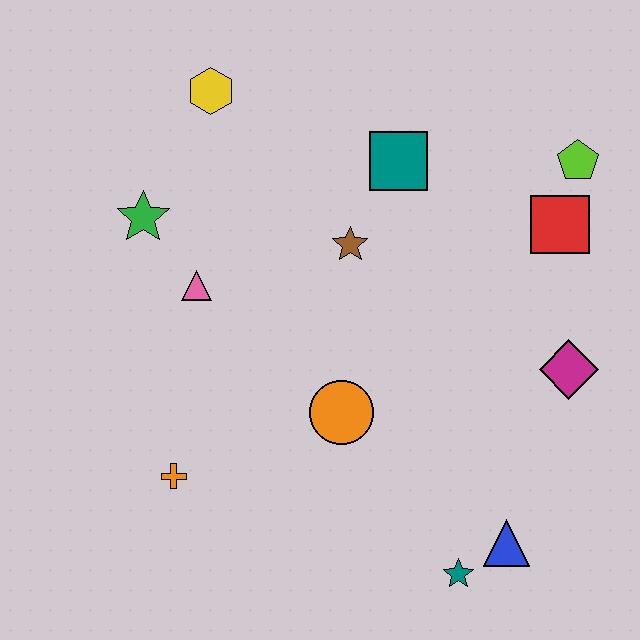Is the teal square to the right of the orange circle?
Yes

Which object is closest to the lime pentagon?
The red square is closest to the lime pentagon.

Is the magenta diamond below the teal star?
No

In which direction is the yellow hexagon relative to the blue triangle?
The yellow hexagon is above the blue triangle.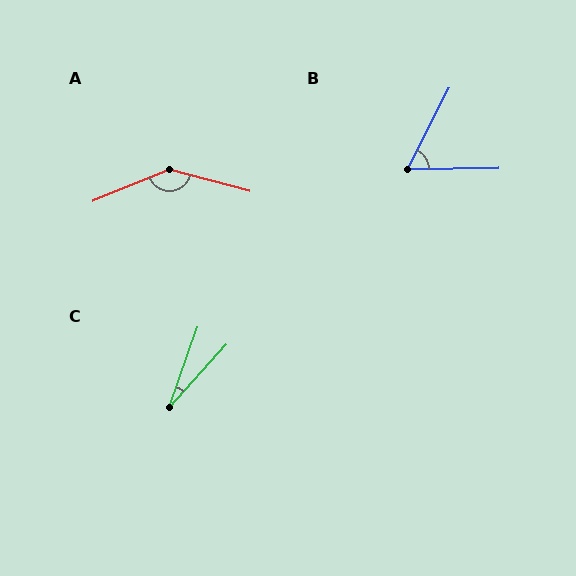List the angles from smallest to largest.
C (23°), B (62°), A (142°).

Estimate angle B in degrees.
Approximately 62 degrees.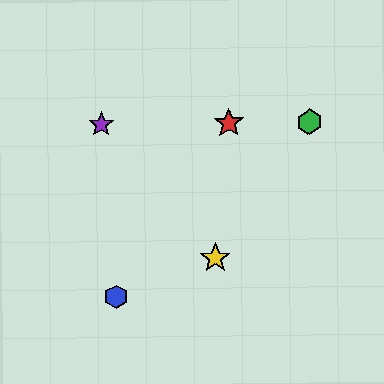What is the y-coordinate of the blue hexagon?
The blue hexagon is at y≈297.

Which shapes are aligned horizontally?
The red star, the green hexagon, the purple star are aligned horizontally.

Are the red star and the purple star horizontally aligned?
Yes, both are at y≈123.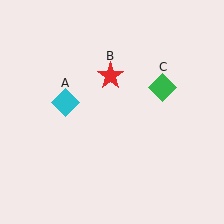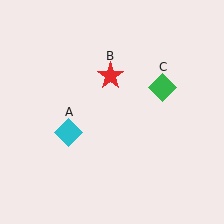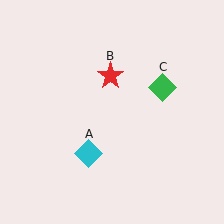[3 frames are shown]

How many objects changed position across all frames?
1 object changed position: cyan diamond (object A).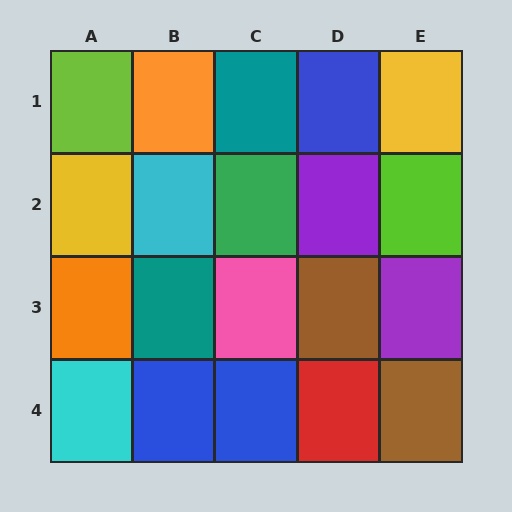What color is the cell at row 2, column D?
Purple.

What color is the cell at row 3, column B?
Teal.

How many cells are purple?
2 cells are purple.